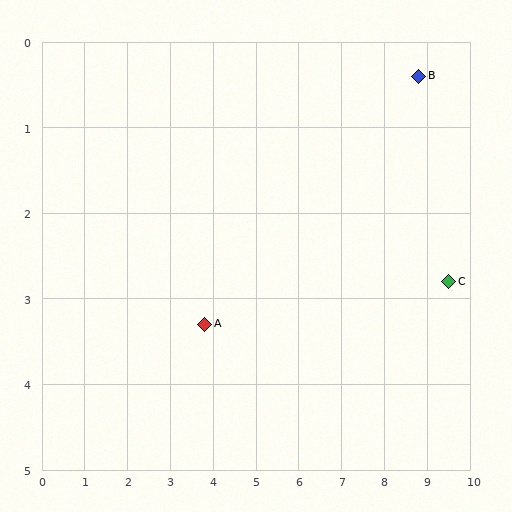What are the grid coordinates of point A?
Point A is at approximately (3.8, 3.3).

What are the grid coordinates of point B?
Point B is at approximately (8.8, 0.4).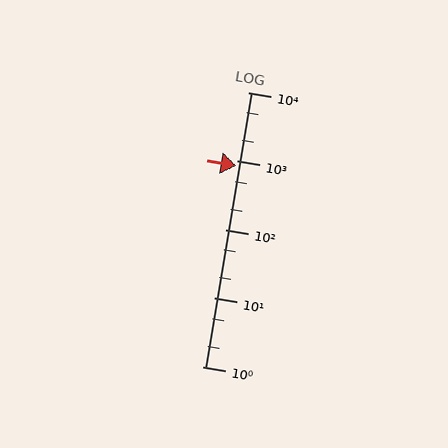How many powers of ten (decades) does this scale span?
The scale spans 4 decades, from 1 to 10000.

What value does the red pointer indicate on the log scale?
The pointer indicates approximately 860.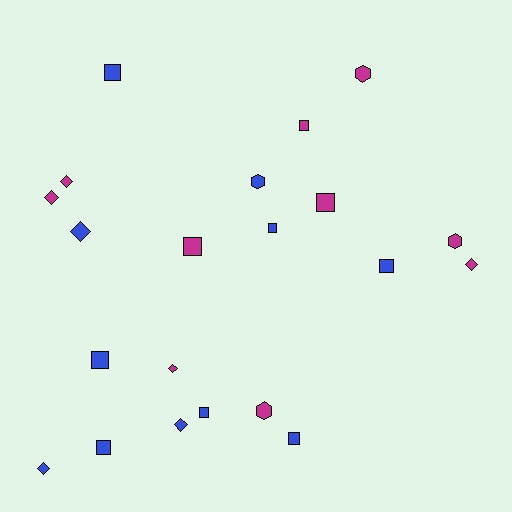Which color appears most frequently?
Blue, with 11 objects.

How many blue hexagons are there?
There is 1 blue hexagon.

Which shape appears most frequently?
Square, with 10 objects.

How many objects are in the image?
There are 21 objects.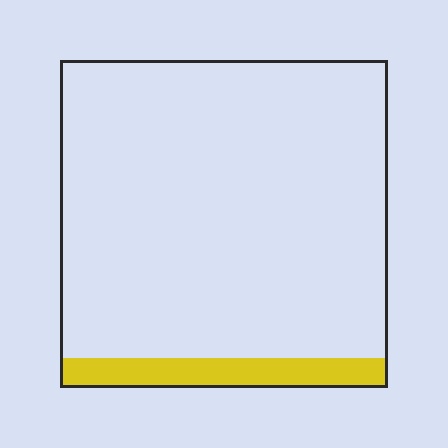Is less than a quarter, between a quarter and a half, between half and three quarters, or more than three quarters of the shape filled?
Less than a quarter.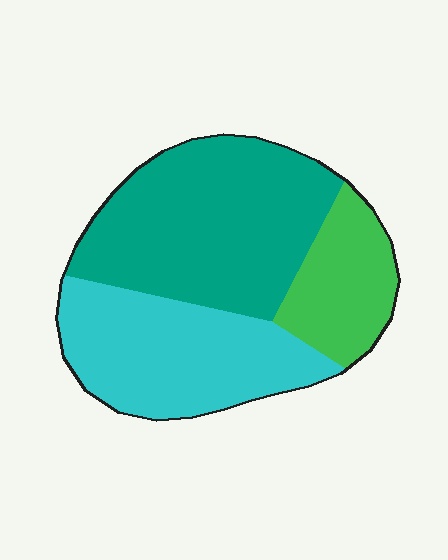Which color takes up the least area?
Green, at roughly 20%.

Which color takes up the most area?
Teal, at roughly 45%.